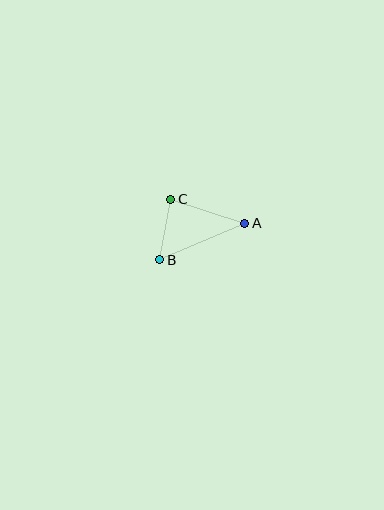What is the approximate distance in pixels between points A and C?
The distance between A and C is approximately 78 pixels.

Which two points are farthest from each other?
Points A and B are farthest from each other.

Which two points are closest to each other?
Points B and C are closest to each other.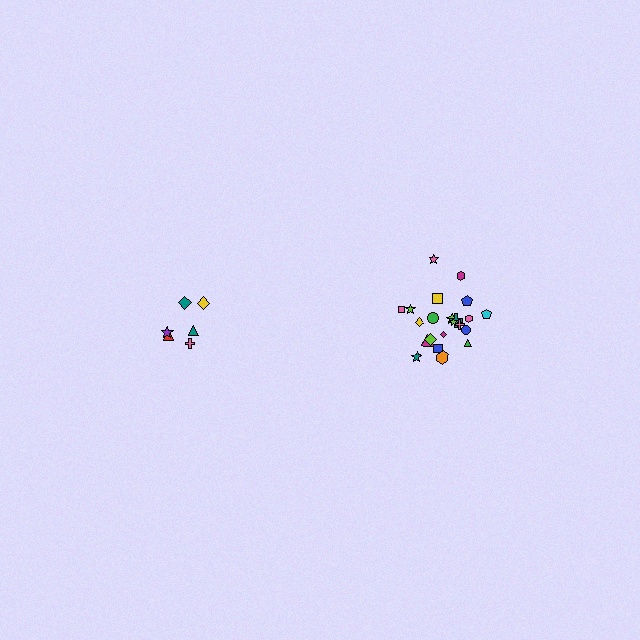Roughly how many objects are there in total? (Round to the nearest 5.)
Roughly 30 objects in total.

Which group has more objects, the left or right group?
The right group.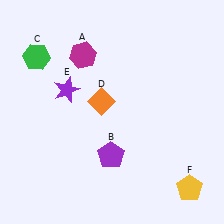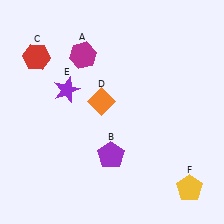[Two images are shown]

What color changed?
The hexagon (C) changed from green in Image 1 to red in Image 2.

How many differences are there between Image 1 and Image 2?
There is 1 difference between the two images.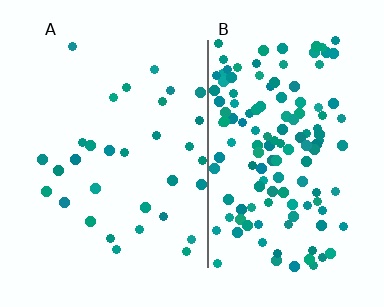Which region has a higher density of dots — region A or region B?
B (the right).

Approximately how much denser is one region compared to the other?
Approximately 4.3× — region B over region A.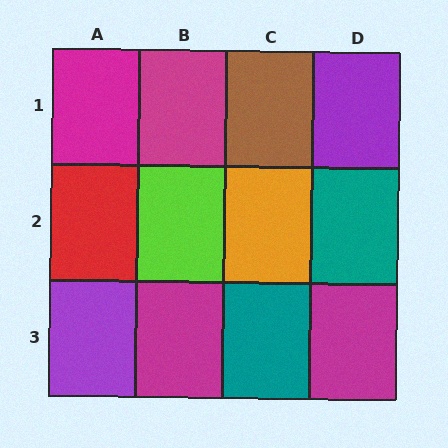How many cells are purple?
2 cells are purple.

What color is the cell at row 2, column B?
Lime.